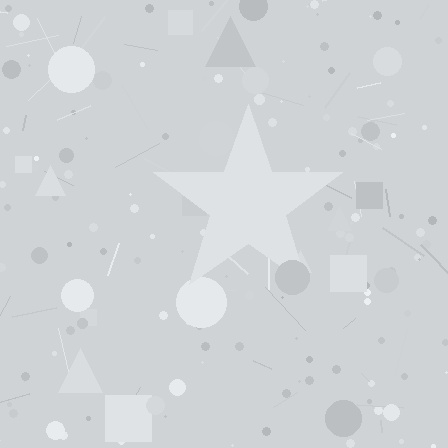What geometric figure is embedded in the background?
A star is embedded in the background.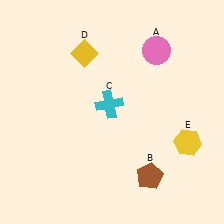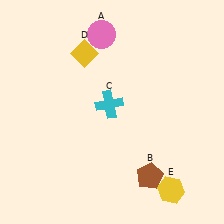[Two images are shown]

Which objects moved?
The objects that moved are: the pink circle (A), the yellow hexagon (E).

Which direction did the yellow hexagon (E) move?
The yellow hexagon (E) moved down.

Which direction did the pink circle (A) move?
The pink circle (A) moved left.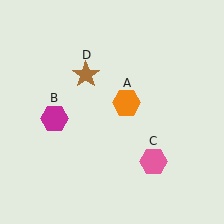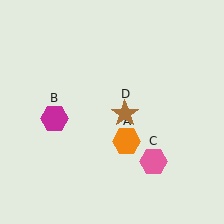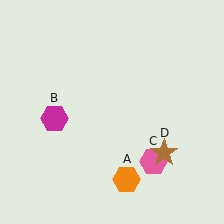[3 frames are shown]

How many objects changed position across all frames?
2 objects changed position: orange hexagon (object A), brown star (object D).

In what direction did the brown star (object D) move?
The brown star (object D) moved down and to the right.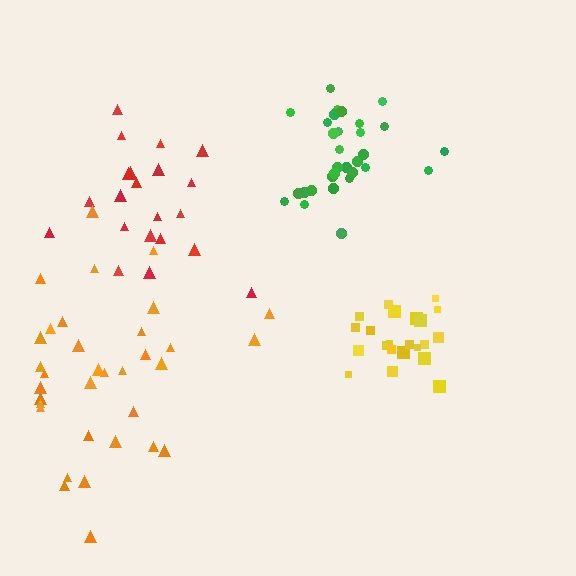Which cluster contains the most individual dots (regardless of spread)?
Orange (34).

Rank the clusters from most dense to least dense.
yellow, green, red, orange.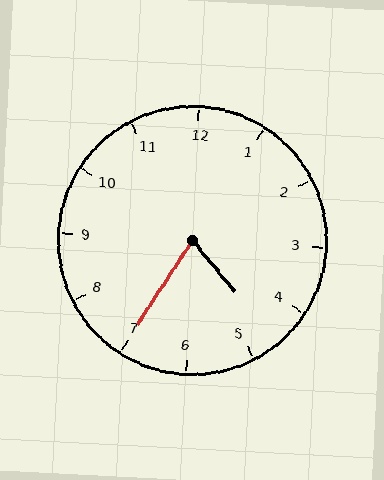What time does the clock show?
4:35.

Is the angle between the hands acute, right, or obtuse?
It is acute.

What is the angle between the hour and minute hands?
Approximately 72 degrees.